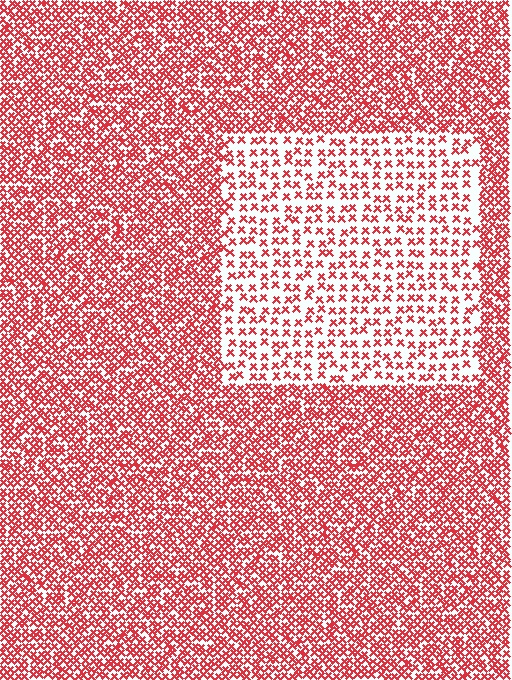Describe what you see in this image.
The image contains small red elements arranged at two different densities. A rectangle-shaped region is visible where the elements are less densely packed than the surrounding area.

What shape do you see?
I see a rectangle.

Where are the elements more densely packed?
The elements are more densely packed outside the rectangle boundary.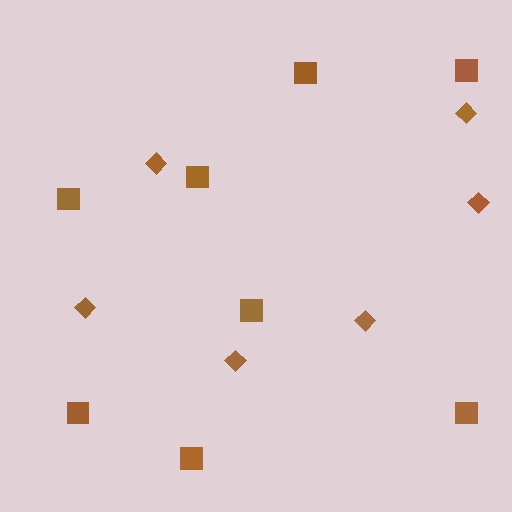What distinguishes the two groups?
There are 2 groups: one group of diamonds (6) and one group of squares (8).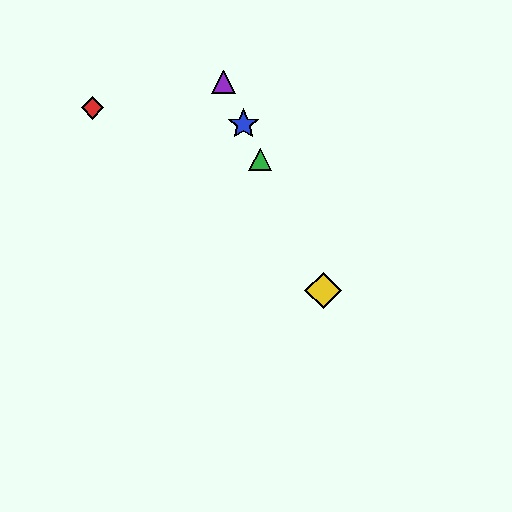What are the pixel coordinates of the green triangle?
The green triangle is at (260, 159).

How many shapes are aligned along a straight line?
4 shapes (the blue star, the green triangle, the yellow diamond, the purple triangle) are aligned along a straight line.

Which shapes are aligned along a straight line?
The blue star, the green triangle, the yellow diamond, the purple triangle are aligned along a straight line.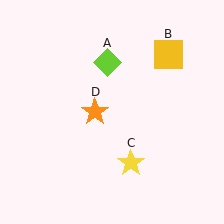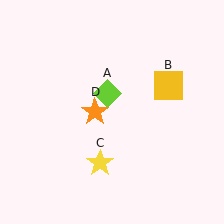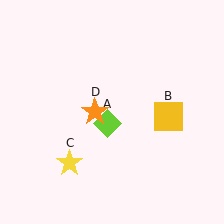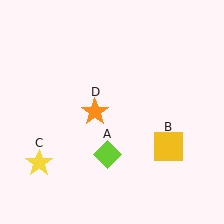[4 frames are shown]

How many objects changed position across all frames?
3 objects changed position: lime diamond (object A), yellow square (object B), yellow star (object C).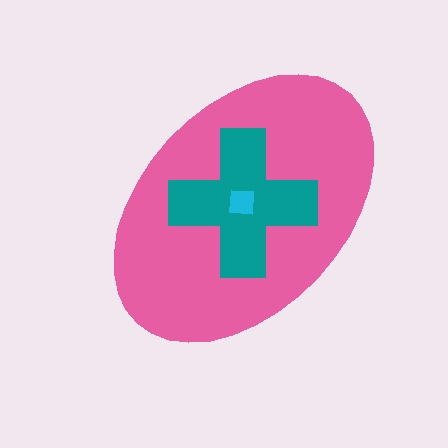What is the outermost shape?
The pink ellipse.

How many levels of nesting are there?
3.